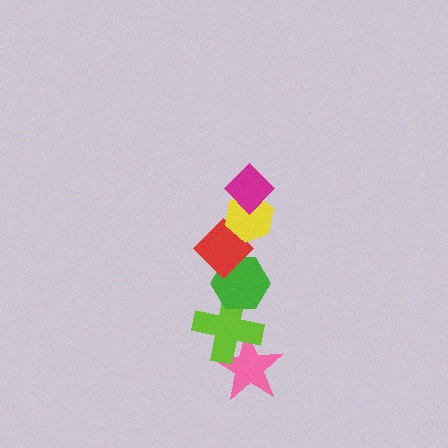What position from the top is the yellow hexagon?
The yellow hexagon is 2nd from the top.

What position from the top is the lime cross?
The lime cross is 5th from the top.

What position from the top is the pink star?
The pink star is 6th from the top.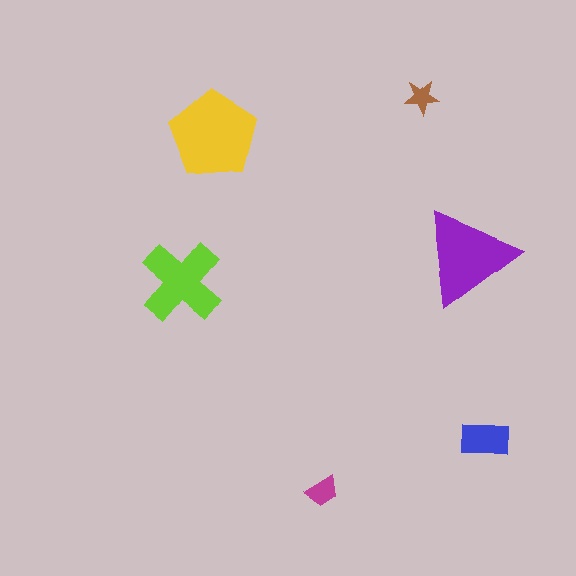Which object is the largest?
The yellow pentagon.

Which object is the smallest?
The brown star.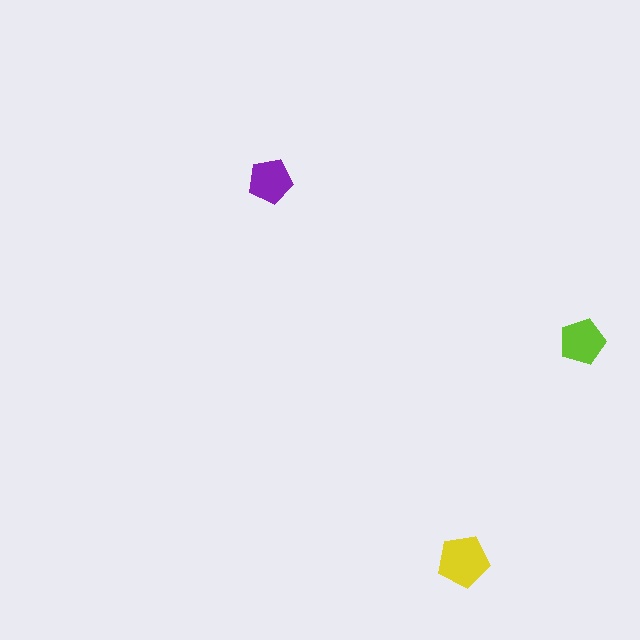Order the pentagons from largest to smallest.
the yellow one, the lime one, the purple one.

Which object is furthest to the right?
The lime pentagon is rightmost.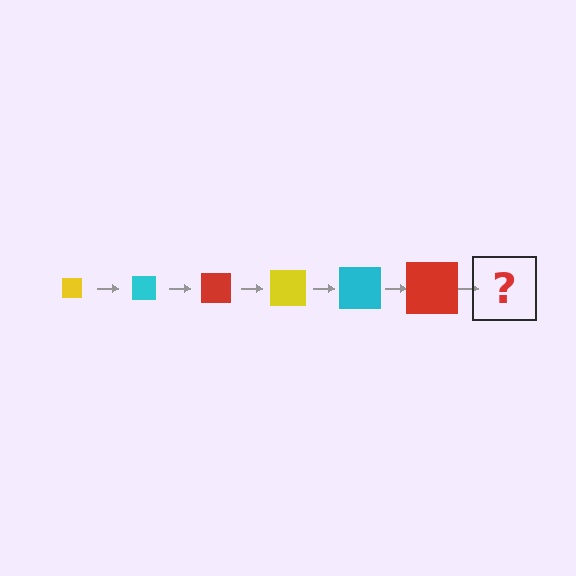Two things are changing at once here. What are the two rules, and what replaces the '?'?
The two rules are that the square grows larger each step and the color cycles through yellow, cyan, and red. The '?' should be a yellow square, larger than the previous one.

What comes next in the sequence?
The next element should be a yellow square, larger than the previous one.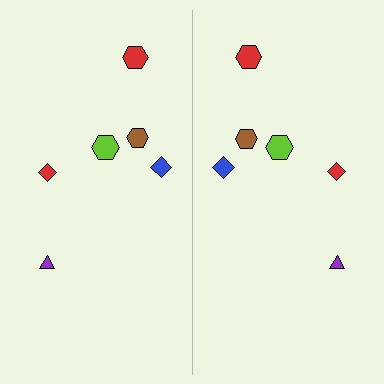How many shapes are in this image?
There are 12 shapes in this image.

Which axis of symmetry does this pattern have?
The pattern has a vertical axis of symmetry running through the center of the image.